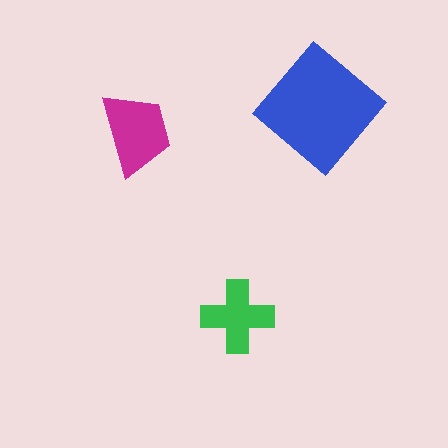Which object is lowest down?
The green cross is bottommost.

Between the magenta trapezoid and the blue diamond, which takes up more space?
The blue diamond.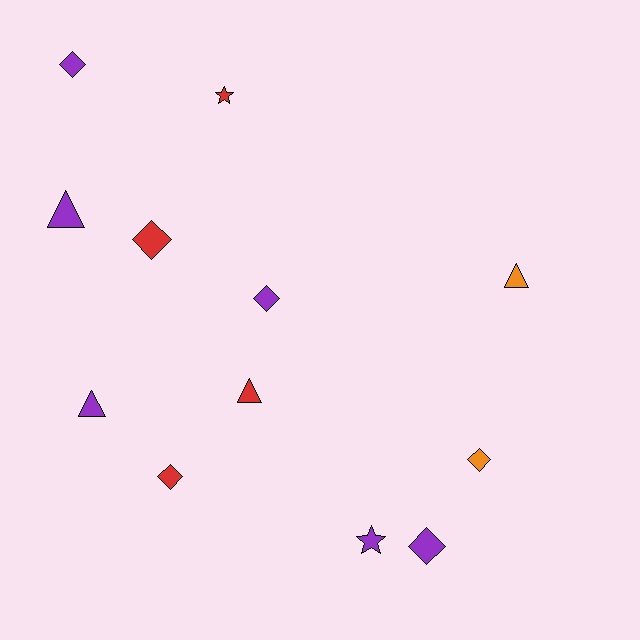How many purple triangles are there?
There are 2 purple triangles.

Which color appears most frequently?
Purple, with 6 objects.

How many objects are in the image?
There are 12 objects.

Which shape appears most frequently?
Diamond, with 6 objects.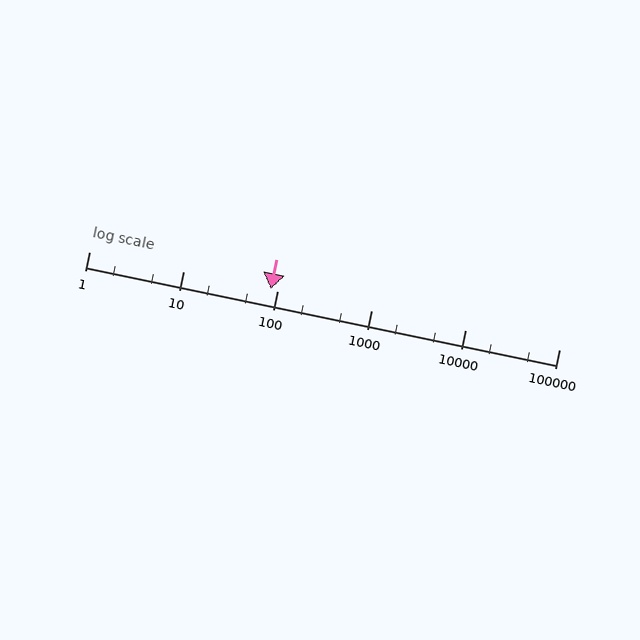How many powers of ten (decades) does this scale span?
The scale spans 5 decades, from 1 to 100000.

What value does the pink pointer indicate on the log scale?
The pointer indicates approximately 86.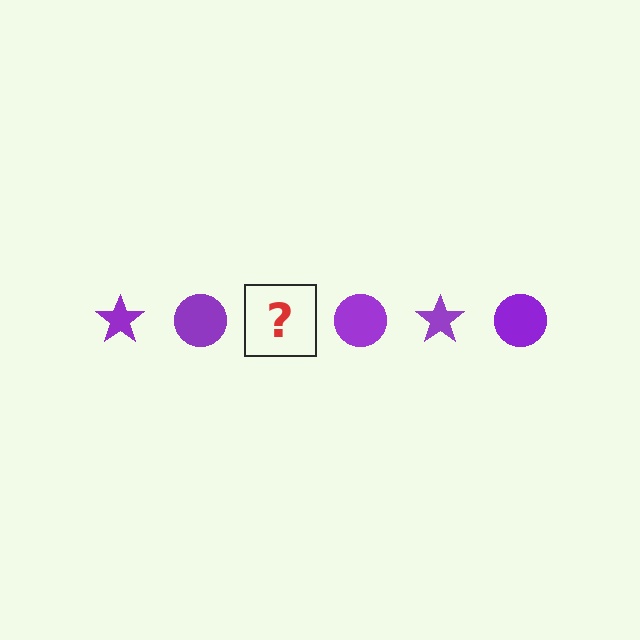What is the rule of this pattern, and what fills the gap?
The rule is that the pattern cycles through star, circle shapes in purple. The gap should be filled with a purple star.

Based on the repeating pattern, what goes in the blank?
The blank should be a purple star.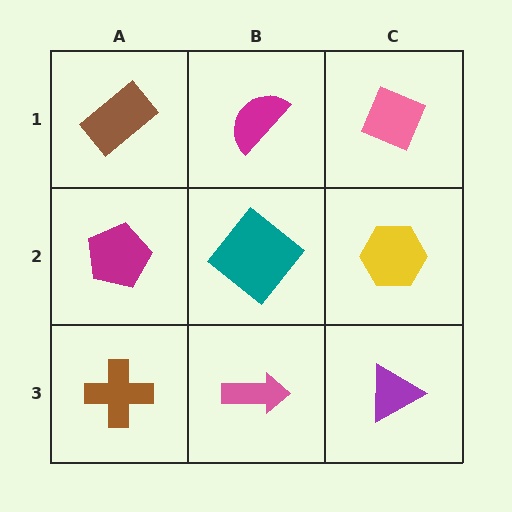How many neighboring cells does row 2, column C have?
3.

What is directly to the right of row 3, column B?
A purple triangle.